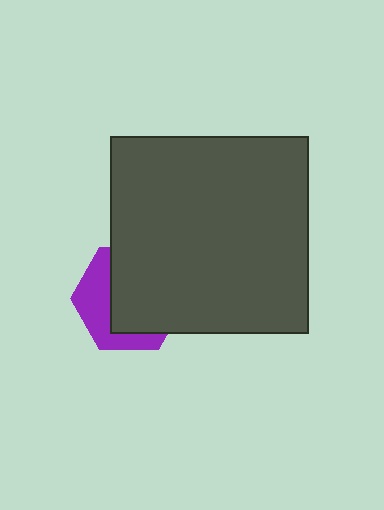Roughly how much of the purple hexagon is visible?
A small part of it is visible (roughly 38%).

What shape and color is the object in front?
The object in front is a dark gray square.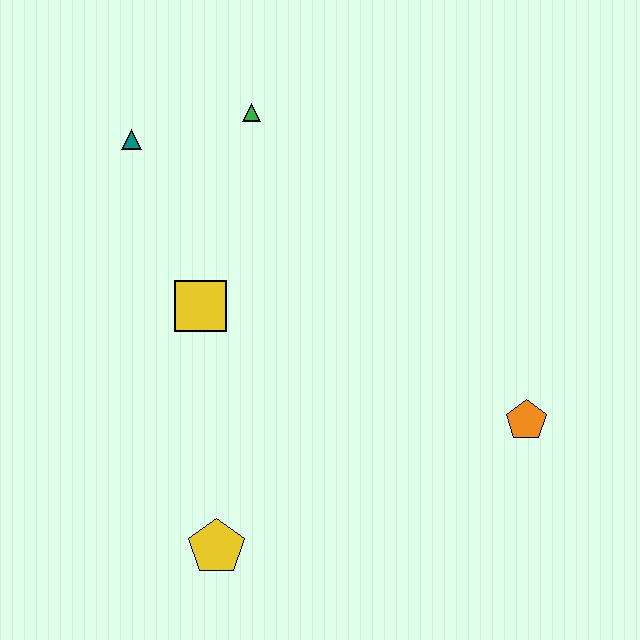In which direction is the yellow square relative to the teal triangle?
The yellow square is below the teal triangle.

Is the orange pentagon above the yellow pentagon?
Yes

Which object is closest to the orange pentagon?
The yellow pentagon is closest to the orange pentagon.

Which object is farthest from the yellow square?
The orange pentagon is farthest from the yellow square.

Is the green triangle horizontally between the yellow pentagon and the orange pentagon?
Yes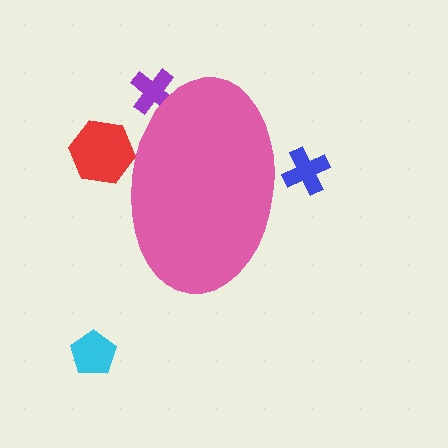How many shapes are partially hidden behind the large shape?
3 shapes are partially hidden.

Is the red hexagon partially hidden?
Yes, the red hexagon is partially hidden behind the pink ellipse.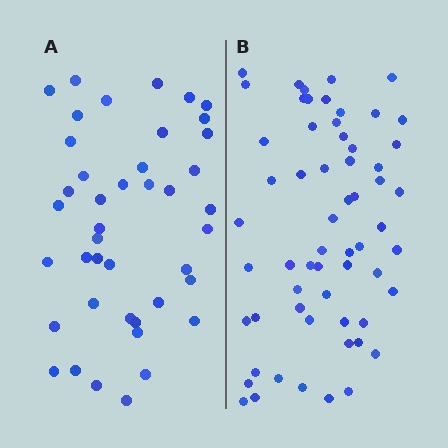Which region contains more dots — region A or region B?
Region B (the right region) has more dots.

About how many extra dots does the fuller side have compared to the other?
Region B has approximately 20 more dots than region A.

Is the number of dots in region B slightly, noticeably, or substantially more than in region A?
Region B has noticeably more, but not dramatically so. The ratio is roughly 1.4 to 1.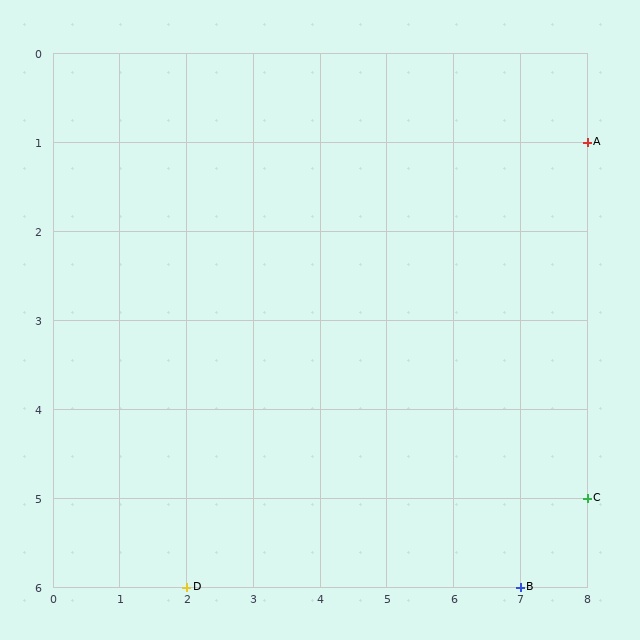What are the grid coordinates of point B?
Point B is at grid coordinates (7, 6).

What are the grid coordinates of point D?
Point D is at grid coordinates (2, 6).